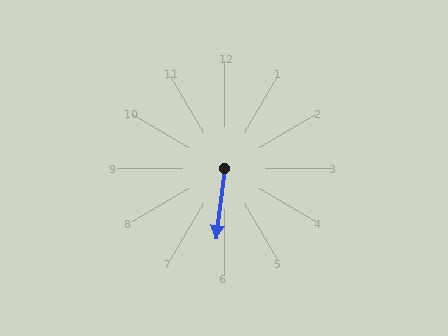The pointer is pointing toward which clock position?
Roughly 6 o'clock.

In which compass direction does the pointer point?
South.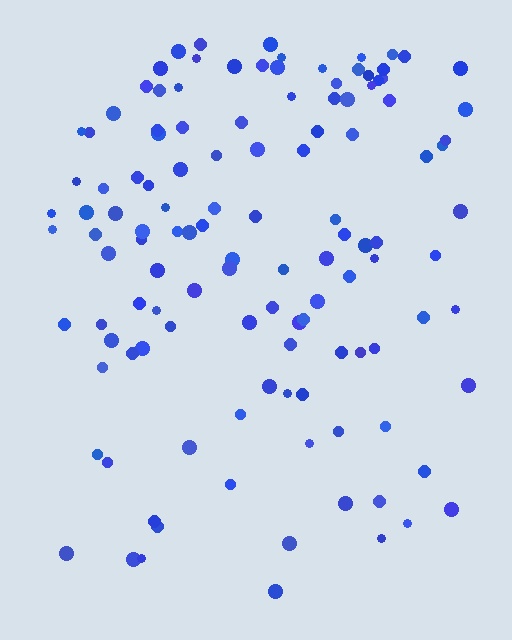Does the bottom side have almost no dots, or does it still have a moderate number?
Still a moderate number, just noticeably fewer than the top.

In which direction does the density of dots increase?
From bottom to top, with the top side densest.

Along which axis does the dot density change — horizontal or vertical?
Vertical.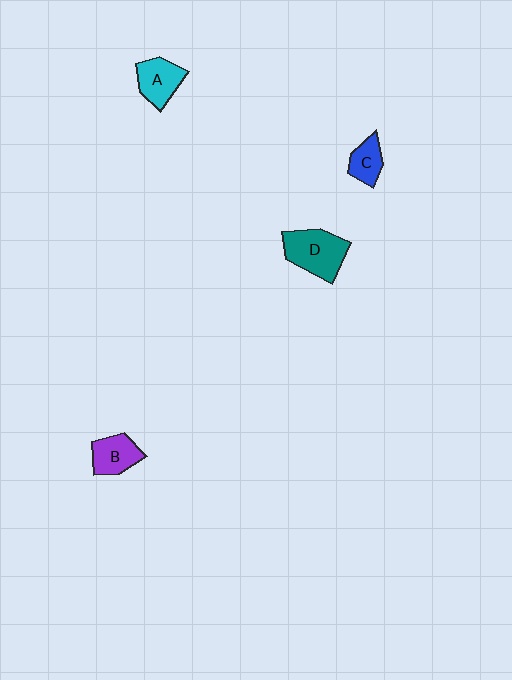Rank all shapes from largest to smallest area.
From largest to smallest: D (teal), A (cyan), B (purple), C (blue).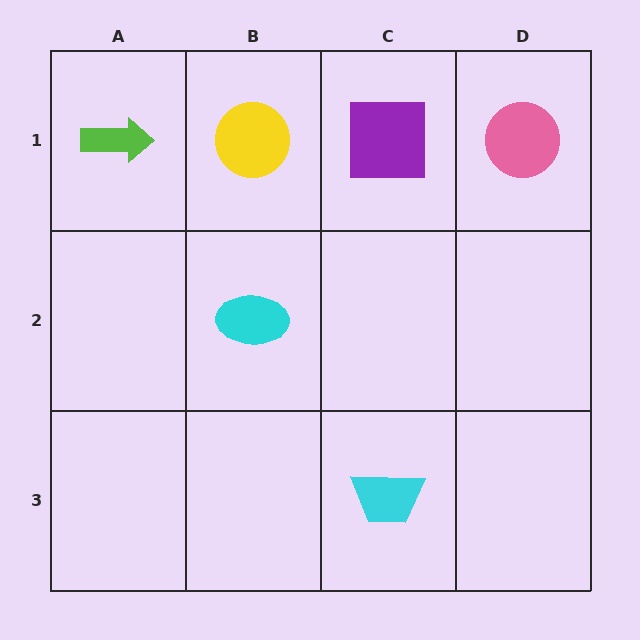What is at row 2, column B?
A cyan ellipse.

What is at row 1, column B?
A yellow circle.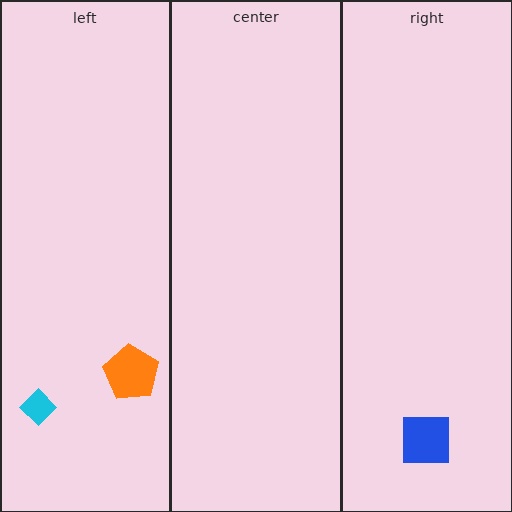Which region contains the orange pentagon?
The left region.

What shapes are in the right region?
The blue square.